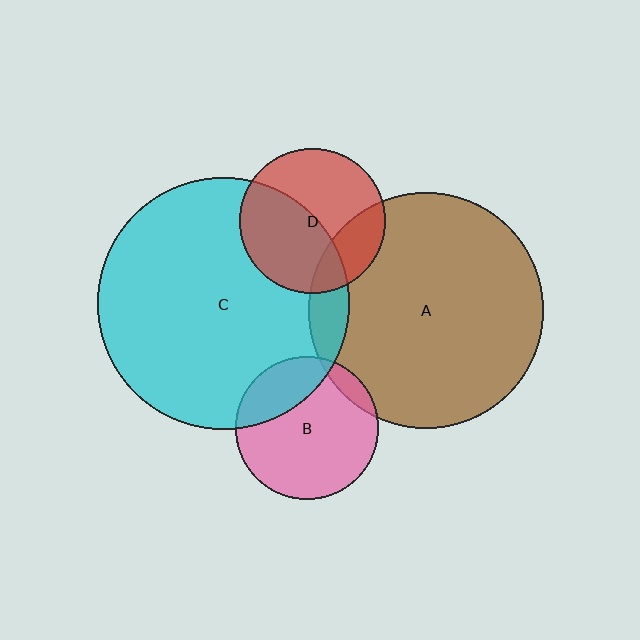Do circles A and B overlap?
Yes.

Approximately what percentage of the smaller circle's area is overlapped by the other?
Approximately 10%.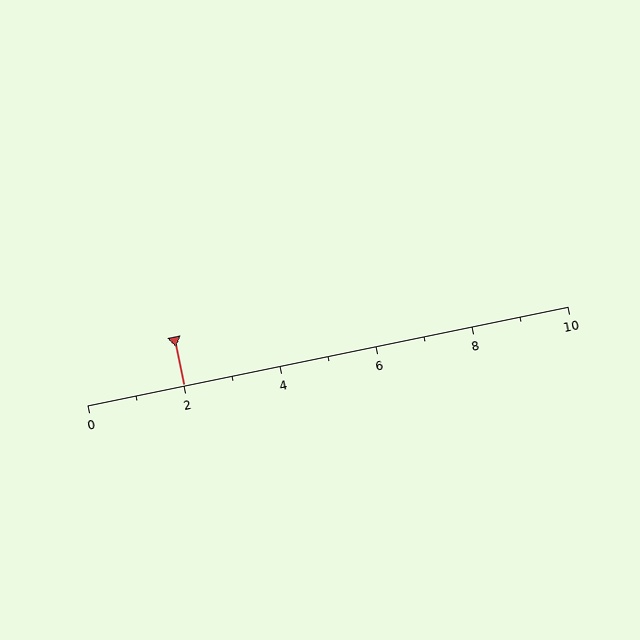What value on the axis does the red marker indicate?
The marker indicates approximately 2.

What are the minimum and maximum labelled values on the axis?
The axis runs from 0 to 10.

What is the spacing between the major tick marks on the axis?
The major ticks are spaced 2 apart.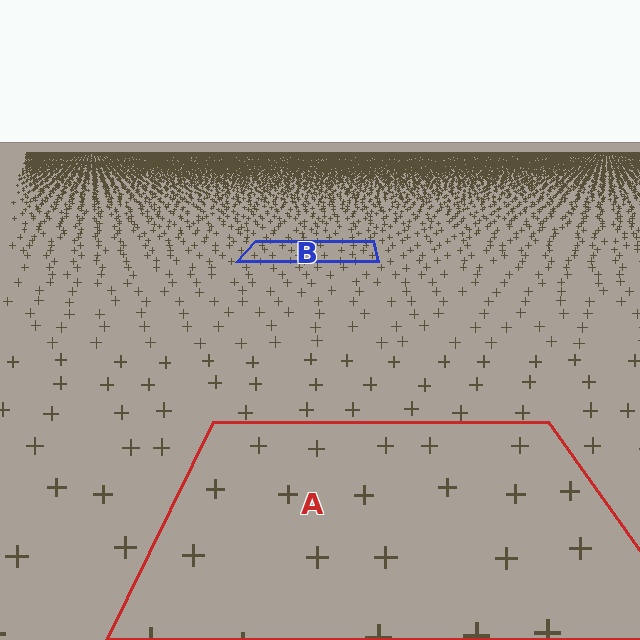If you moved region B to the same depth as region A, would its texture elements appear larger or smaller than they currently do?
They would appear larger. At a closer depth, the same texture elements are projected at a bigger on-screen size.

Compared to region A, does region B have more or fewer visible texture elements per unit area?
Region B has more texture elements per unit area — they are packed more densely because it is farther away.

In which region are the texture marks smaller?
The texture marks are smaller in region B, because it is farther away.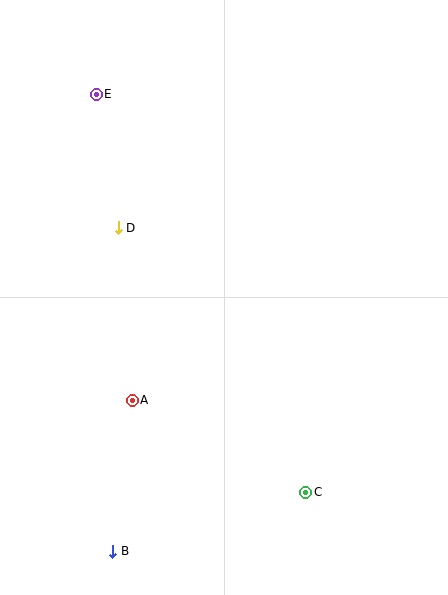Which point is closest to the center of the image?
Point D at (118, 228) is closest to the center.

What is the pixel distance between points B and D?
The distance between B and D is 323 pixels.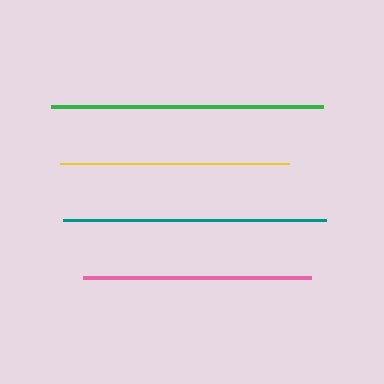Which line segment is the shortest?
The pink line is the shortest at approximately 228 pixels.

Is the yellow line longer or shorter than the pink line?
The yellow line is longer than the pink line.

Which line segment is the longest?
The green line is the longest at approximately 272 pixels.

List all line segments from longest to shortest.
From longest to shortest: green, teal, yellow, pink.